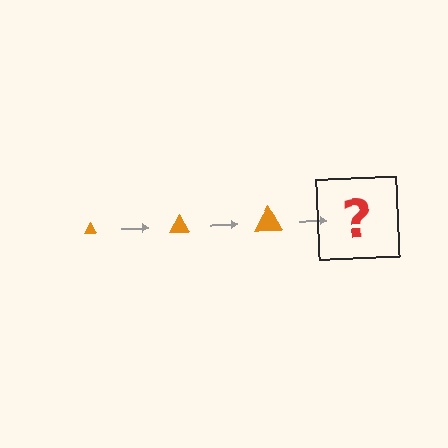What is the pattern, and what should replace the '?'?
The pattern is that the triangle gets progressively larger each step. The '?' should be an orange triangle, larger than the previous one.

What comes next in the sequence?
The next element should be an orange triangle, larger than the previous one.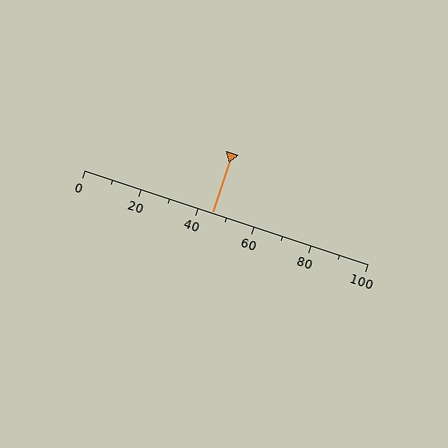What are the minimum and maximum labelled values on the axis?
The axis runs from 0 to 100.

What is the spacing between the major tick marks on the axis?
The major ticks are spaced 20 apart.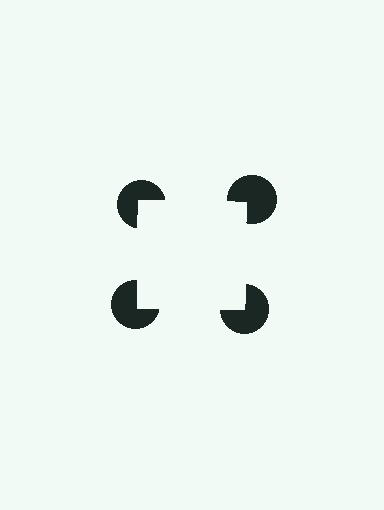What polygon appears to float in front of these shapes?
An illusory square — its edges are inferred from the aligned wedge cuts in the pac-man discs, not physically drawn.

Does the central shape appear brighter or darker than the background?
It typically appears slightly brighter than the background, even though no actual brightness change is drawn.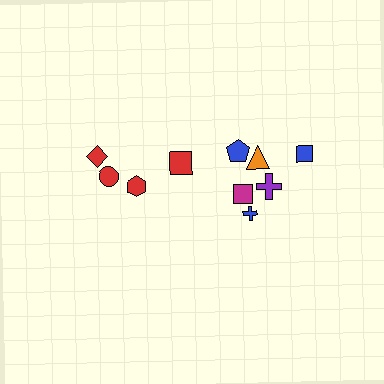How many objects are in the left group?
There are 4 objects.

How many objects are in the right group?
There are 6 objects.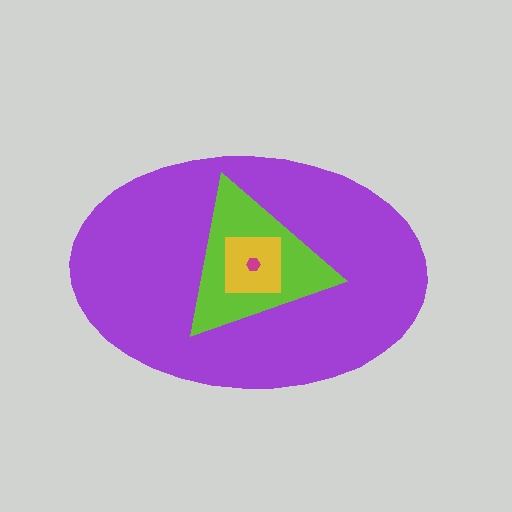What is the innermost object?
The magenta hexagon.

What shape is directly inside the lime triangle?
The yellow square.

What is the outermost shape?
The purple ellipse.